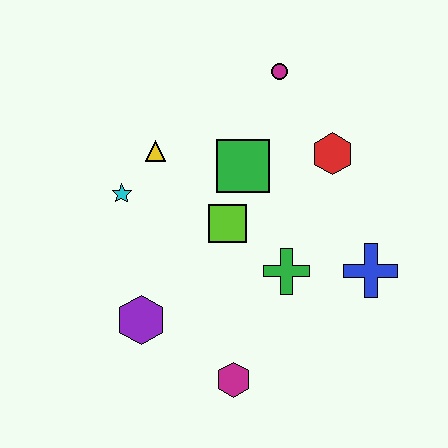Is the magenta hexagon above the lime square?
No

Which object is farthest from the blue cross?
The cyan star is farthest from the blue cross.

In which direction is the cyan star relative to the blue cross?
The cyan star is to the left of the blue cross.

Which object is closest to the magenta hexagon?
The purple hexagon is closest to the magenta hexagon.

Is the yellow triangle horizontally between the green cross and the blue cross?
No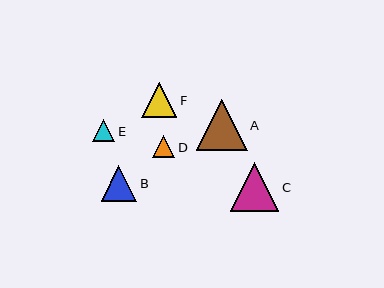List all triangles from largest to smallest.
From largest to smallest: A, C, B, F, E, D.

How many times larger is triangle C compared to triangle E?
Triangle C is approximately 2.2 times the size of triangle E.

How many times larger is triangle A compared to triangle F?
Triangle A is approximately 1.4 times the size of triangle F.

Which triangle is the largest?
Triangle A is the largest with a size of approximately 51 pixels.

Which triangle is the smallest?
Triangle D is the smallest with a size of approximately 22 pixels.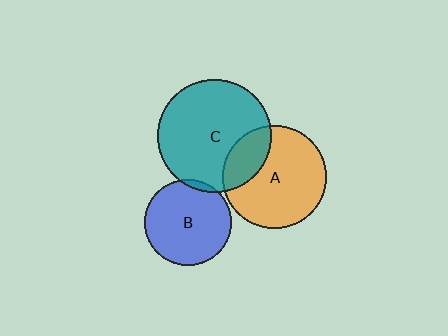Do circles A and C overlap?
Yes.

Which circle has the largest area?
Circle C (teal).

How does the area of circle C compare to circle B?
Approximately 1.7 times.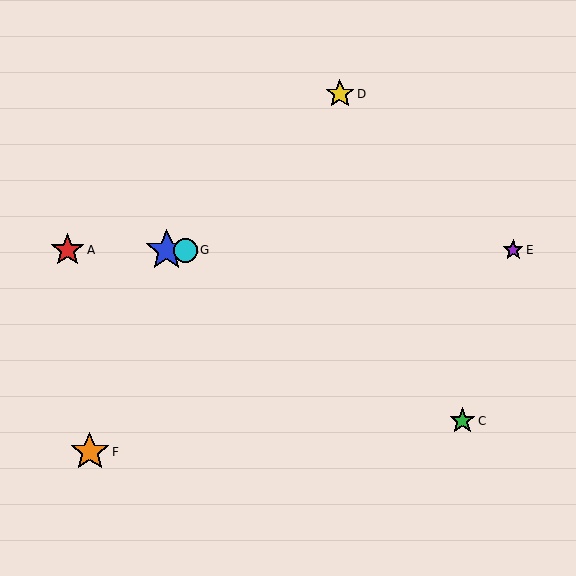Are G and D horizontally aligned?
No, G is at y≈250 and D is at y≈94.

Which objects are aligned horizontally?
Objects A, B, E, G are aligned horizontally.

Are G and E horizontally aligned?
Yes, both are at y≈250.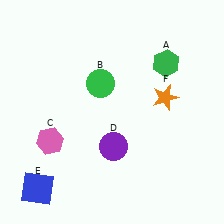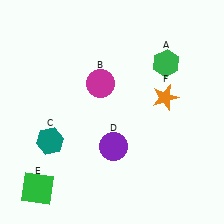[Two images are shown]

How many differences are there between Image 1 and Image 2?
There are 3 differences between the two images.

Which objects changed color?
B changed from green to magenta. C changed from pink to teal. E changed from blue to green.